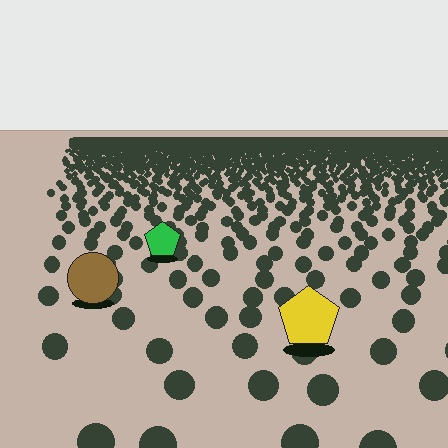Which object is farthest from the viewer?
The green pentagon is farthest from the viewer. It appears smaller and the ground texture around it is denser.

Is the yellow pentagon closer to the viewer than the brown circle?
Yes. The yellow pentagon is closer — you can tell from the texture gradient: the ground texture is coarser near it.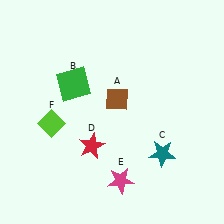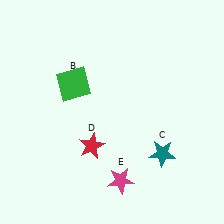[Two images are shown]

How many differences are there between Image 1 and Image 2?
There are 2 differences between the two images.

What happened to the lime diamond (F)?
The lime diamond (F) was removed in Image 2. It was in the bottom-left area of Image 1.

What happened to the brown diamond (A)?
The brown diamond (A) was removed in Image 2. It was in the top-right area of Image 1.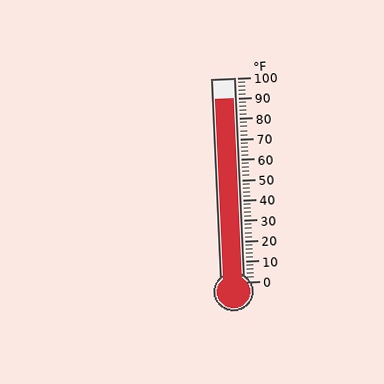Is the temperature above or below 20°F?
The temperature is above 20°F.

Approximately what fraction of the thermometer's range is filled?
The thermometer is filled to approximately 90% of its range.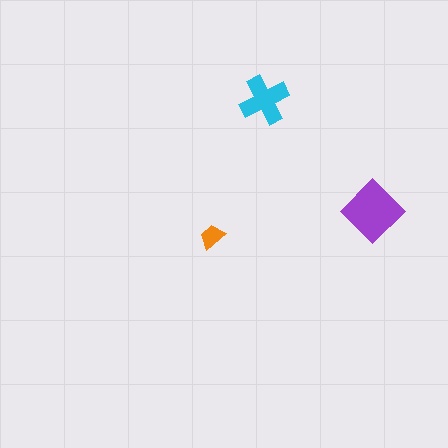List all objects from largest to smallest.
The purple diamond, the cyan cross, the orange trapezoid.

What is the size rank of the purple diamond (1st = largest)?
1st.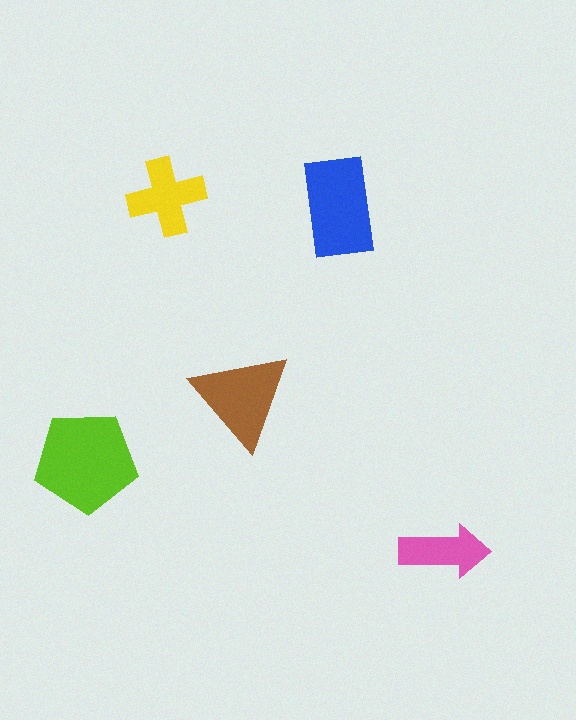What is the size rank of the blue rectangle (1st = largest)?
2nd.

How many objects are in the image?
There are 5 objects in the image.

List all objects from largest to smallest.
The lime pentagon, the blue rectangle, the brown triangle, the yellow cross, the pink arrow.